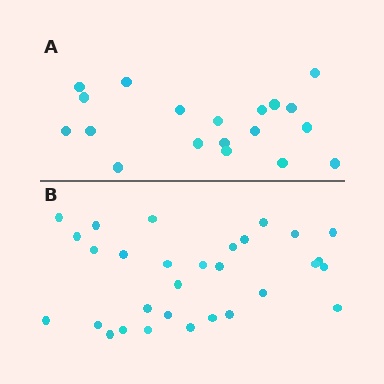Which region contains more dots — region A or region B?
Region B (the bottom region) has more dots.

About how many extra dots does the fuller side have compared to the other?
Region B has roughly 12 or so more dots than region A.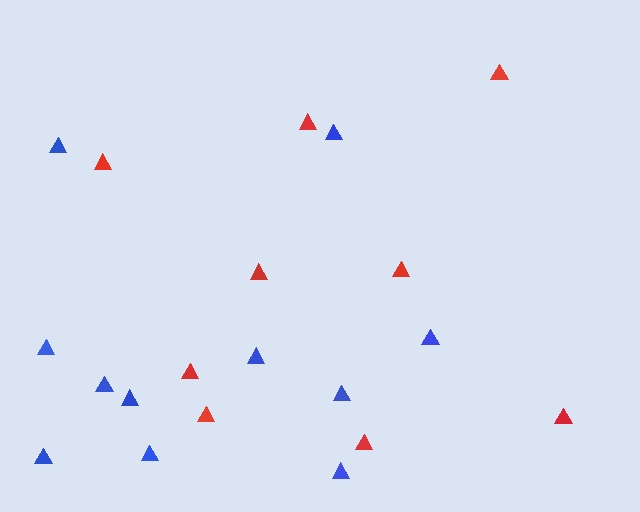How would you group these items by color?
There are 2 groups: one group of blue triangles (11) and one group of red triangles (9).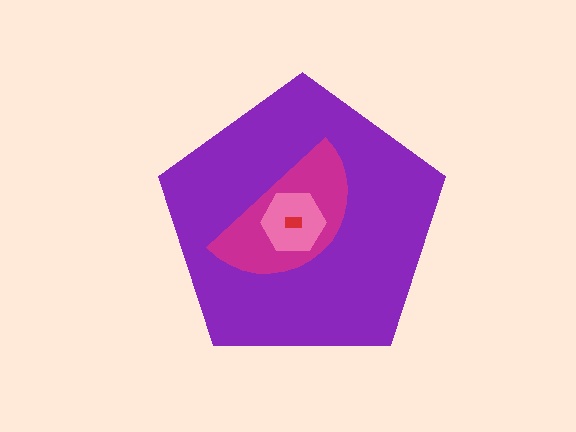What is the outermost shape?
The purple pentagon.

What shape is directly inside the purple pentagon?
The magenta semicircle.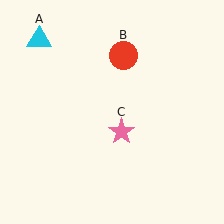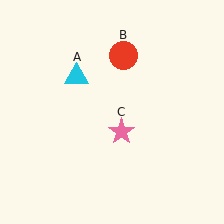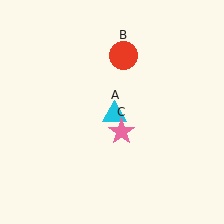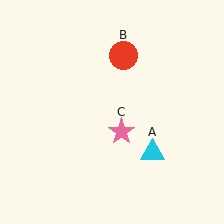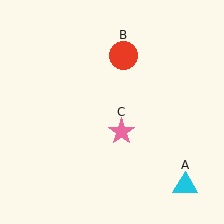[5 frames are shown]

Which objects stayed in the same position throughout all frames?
Red circle (object B) and pink star (object C) remained stationary.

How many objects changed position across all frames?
1 object changed position: cyan triangle (object A).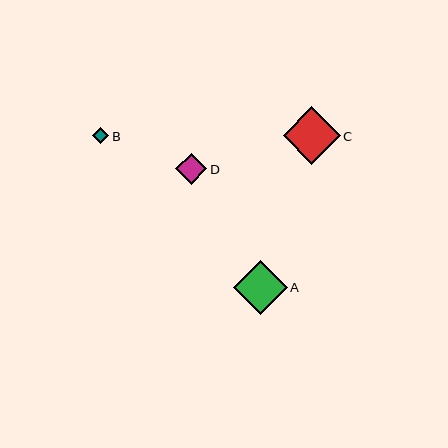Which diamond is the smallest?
Diamond B is the smallest with a size of approximately 16 pixels.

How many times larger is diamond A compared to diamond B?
Diamond A is approximately 3.3 times the size of diamond B.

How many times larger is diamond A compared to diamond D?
Diamond A is approximately 1.7 times the size of diamond D.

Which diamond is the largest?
Diamond C is the largest with a size of approximately 57 pixels.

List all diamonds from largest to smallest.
From largest to smallest: C, A, D, B.